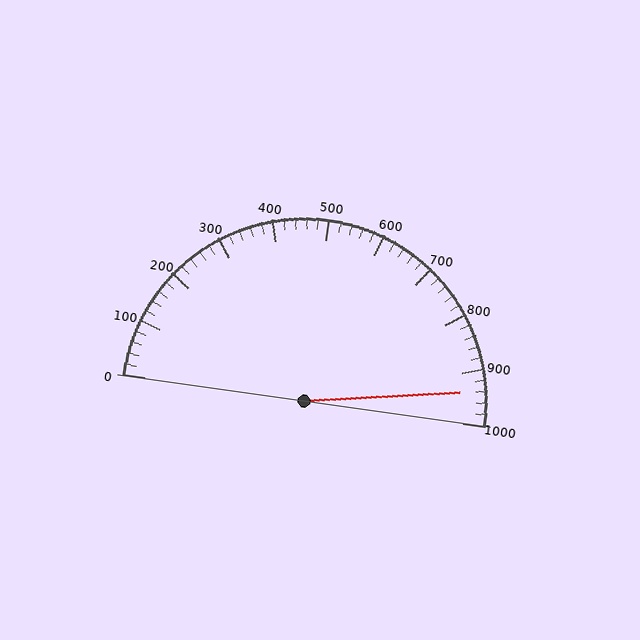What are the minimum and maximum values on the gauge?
The gauge ranges from 0 to 1000.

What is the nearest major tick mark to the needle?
The nearest major tick mark is 900.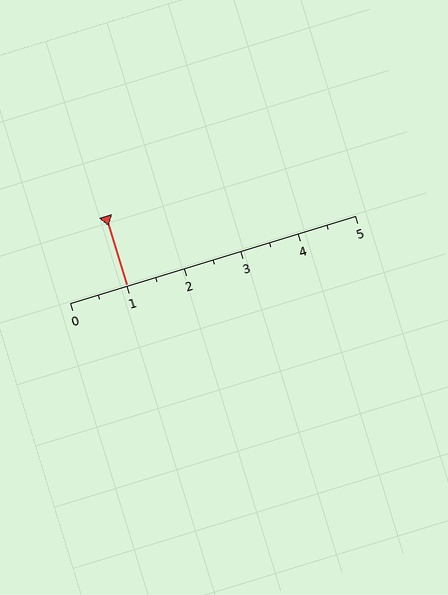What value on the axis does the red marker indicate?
The marker indicates approximately 1.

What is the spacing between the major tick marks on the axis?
The major ticks are spaced 1 apart.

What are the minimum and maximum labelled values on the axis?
The axis runs from 0 to 5.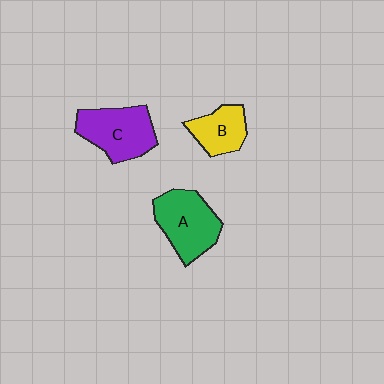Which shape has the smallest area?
Shape B (yellow).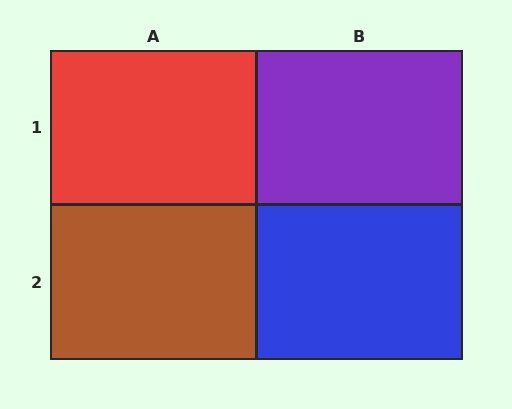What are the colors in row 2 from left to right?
Brown, blue.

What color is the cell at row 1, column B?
Purple.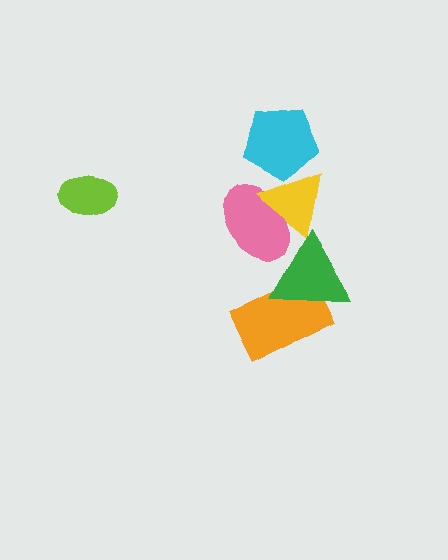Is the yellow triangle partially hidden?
Yes, it is partially covered by another shape.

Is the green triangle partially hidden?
No, no other shape covers it.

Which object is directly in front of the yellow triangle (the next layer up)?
The cyan pentagon is directly in front of the yellow triangle.